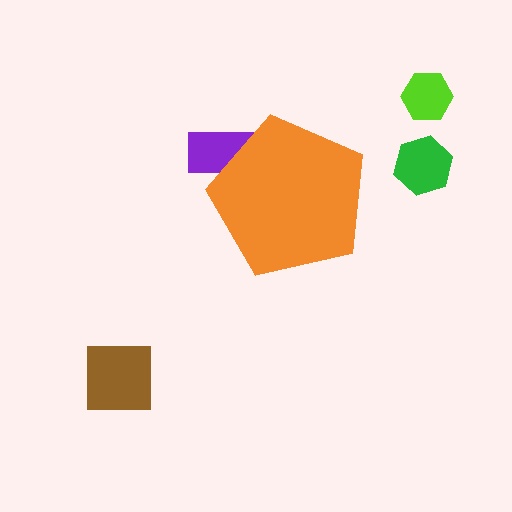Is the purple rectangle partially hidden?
Yes, the purple rectangle is partially hidden behind the orange pentagon.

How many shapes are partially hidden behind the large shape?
1 shape is partially hidden.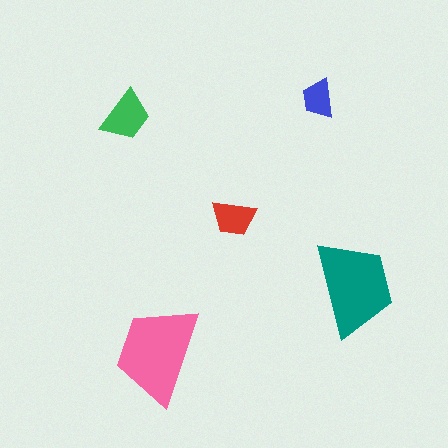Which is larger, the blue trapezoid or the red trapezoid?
The red one.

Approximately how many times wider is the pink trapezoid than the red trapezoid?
About 2 times wider.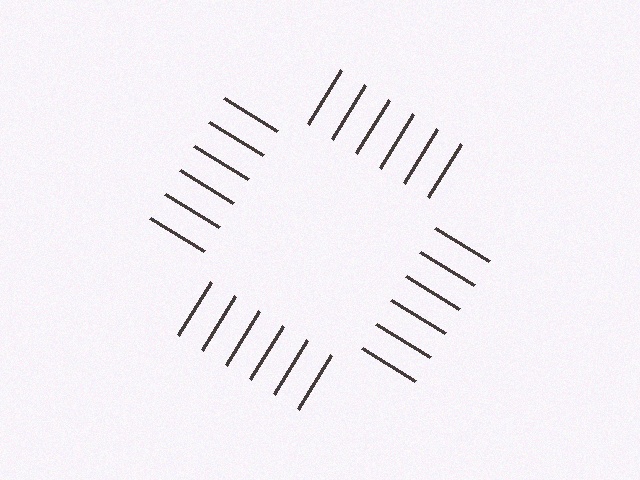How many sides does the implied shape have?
4 sides — the line-ends trace a square.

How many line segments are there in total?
24 — 6 along each of the 4 edges.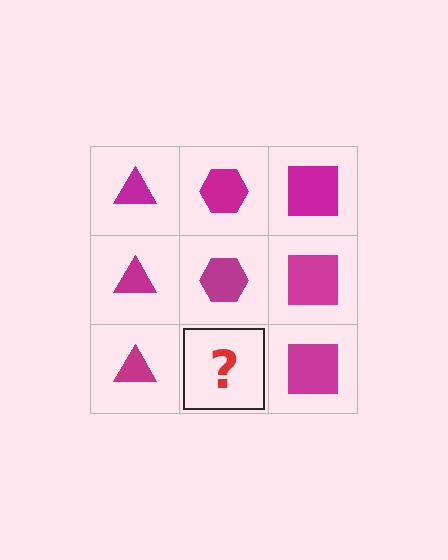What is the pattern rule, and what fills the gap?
The rule is that each column has a consistent shape. The gap should be filled with a magenta hexagon.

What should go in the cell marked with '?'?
The missing cell should contain a magenta hexagon.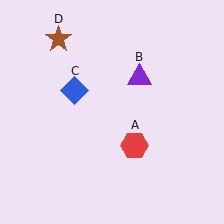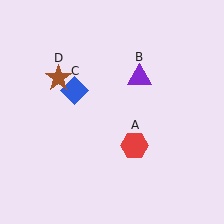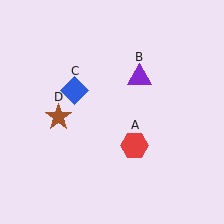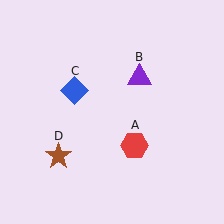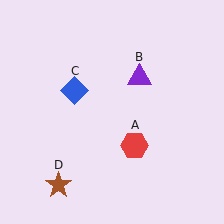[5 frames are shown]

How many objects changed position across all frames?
1 object changed position: brown star (object D).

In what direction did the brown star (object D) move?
The brown star (object D) moved down.